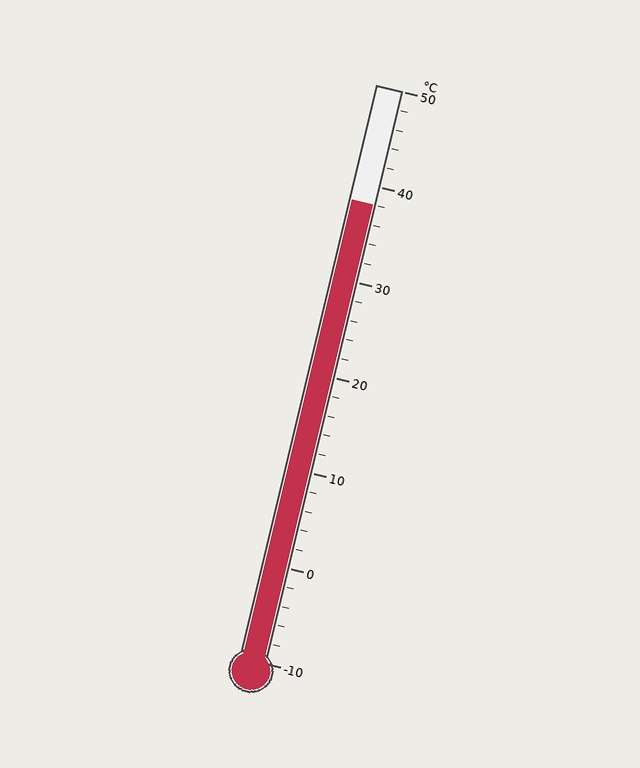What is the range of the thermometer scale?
The thermometer scale ranges from -10°C to 50°C.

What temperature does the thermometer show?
The thermometer shows approximately 38°C.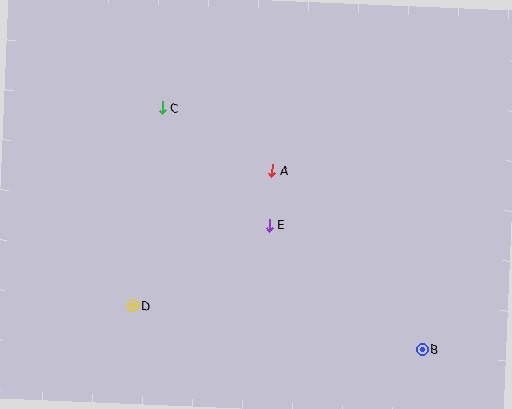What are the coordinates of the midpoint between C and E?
The midpoint between C and E is at (216, 166).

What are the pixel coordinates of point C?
Point C is at (162, 108).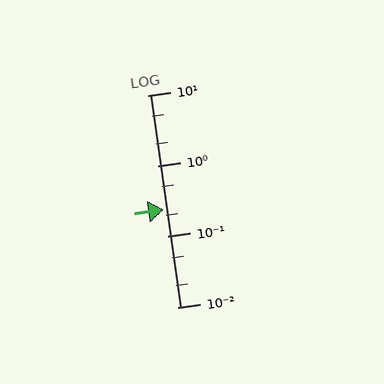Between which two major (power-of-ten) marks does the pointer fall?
The pointer is between 0.1 and 1.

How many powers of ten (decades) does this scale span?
The scale spans 3 decades, from 0.01 to 10.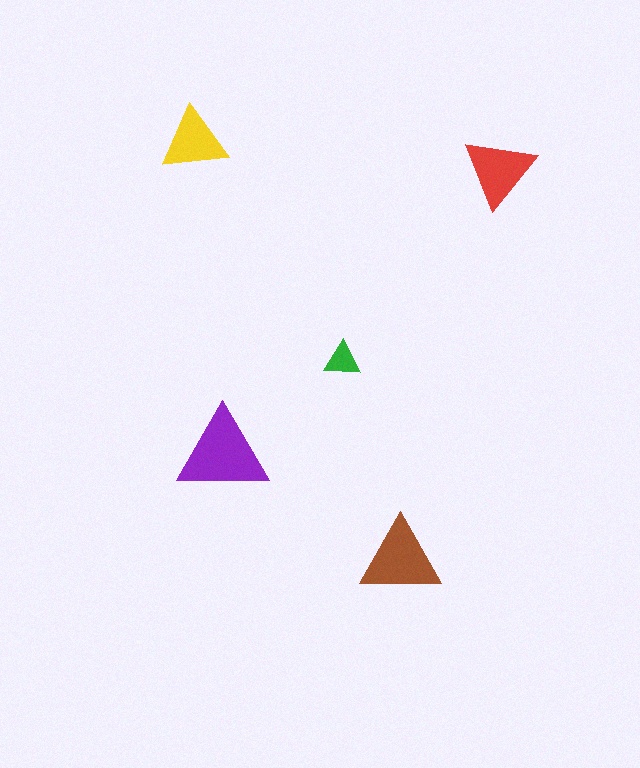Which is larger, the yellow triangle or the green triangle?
The yellow one.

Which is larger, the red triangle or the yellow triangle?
The red one.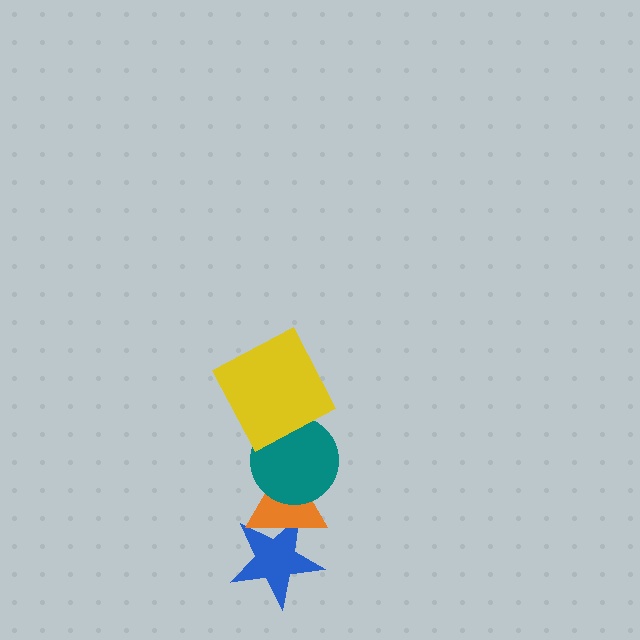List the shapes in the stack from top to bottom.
From top to bottom: the yellow square, the teal circle, the orange triangle, the blue star.